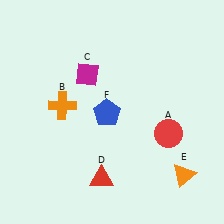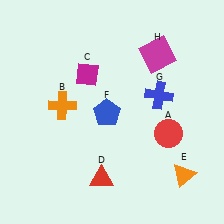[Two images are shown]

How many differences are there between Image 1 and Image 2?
There are 2 differences between the two images.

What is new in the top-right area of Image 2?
A blue cross (G) was added in the top-right area of Image 2.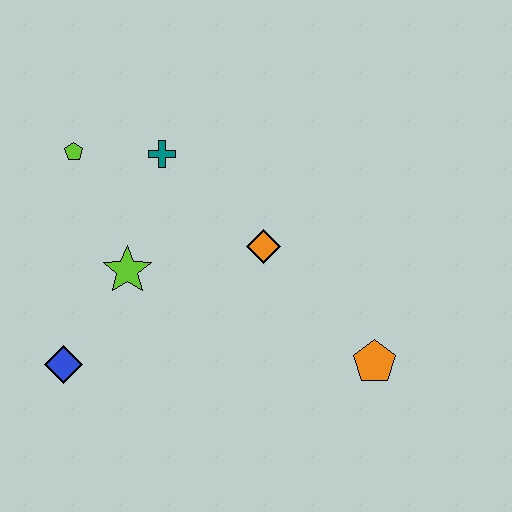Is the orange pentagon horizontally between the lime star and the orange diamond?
No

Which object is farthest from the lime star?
The orange pentagon is farthest from the lime star.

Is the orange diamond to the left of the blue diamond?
No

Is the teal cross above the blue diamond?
Yes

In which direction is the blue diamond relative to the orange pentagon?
The blue diamond is to the left of the orange pentagon.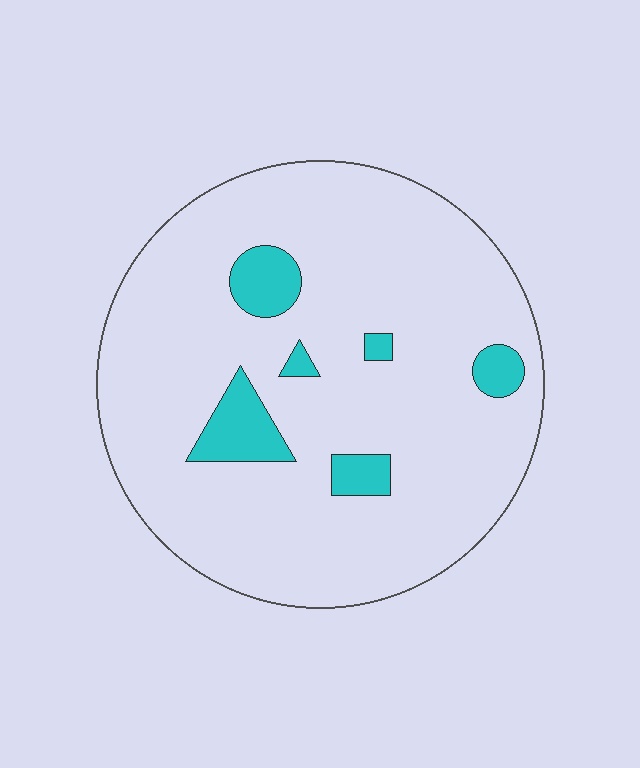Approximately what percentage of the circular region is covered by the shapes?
Approximately 10%.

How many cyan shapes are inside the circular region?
6.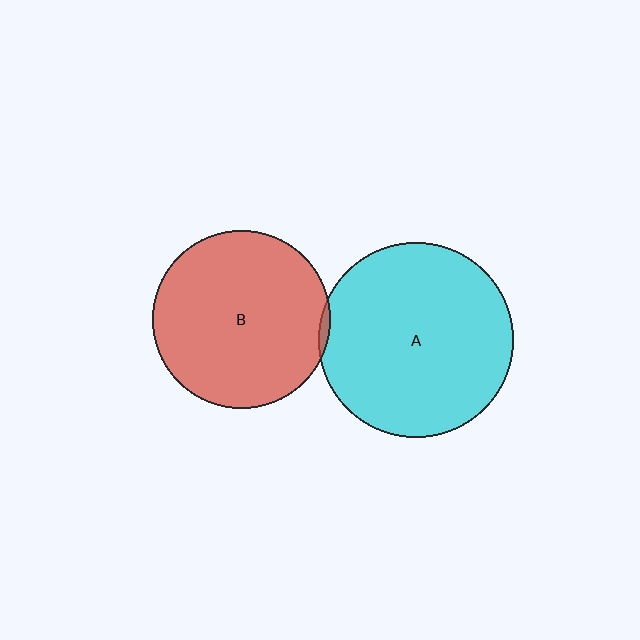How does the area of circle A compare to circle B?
Approximately 1.2 times.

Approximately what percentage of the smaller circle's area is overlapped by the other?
Approximately 5%.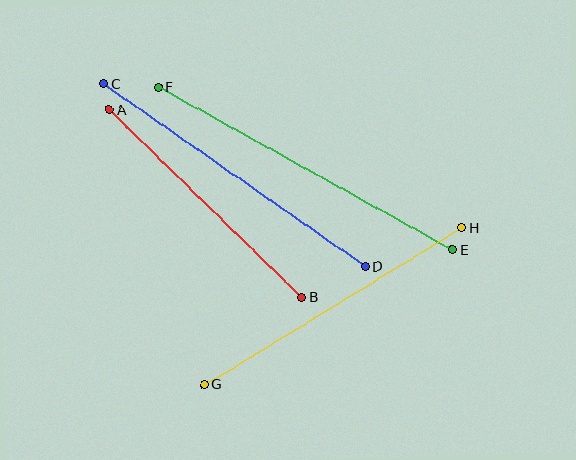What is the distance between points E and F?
The distance is approximately 337 pixels.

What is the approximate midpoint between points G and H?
The midpoint is at approximately (333, 306) pixels.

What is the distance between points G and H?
The distance is approximately 301 pixels.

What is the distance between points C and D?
The distance is approximately 319 pixels.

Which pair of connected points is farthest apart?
Points E and F are farthest apart.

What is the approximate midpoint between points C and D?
The midpoint is at approximately (234, 175) pixels.